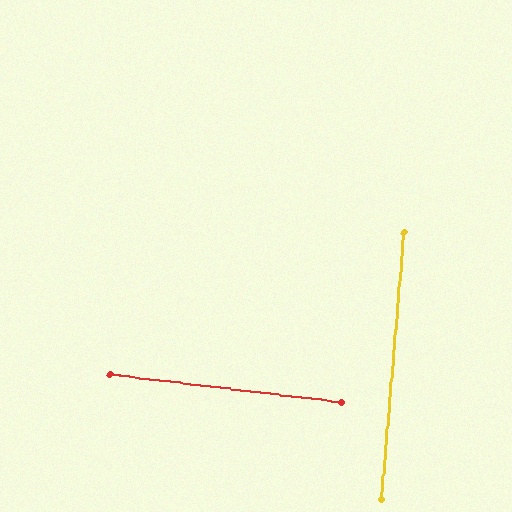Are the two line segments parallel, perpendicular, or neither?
Perpendicular — they meet at approximately 88°.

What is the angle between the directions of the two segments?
Approximately 88 degrees.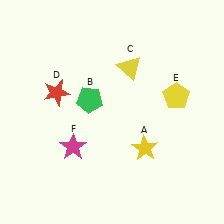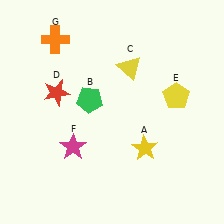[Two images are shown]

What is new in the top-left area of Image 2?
An orange cross (G) was added in the top-left area of Image 2.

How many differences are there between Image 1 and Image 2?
There is 1 difference between the two images.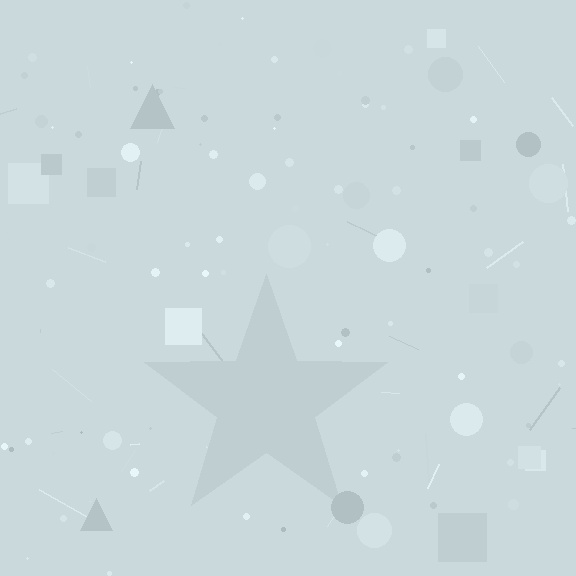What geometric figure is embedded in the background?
A star is embedded in the background.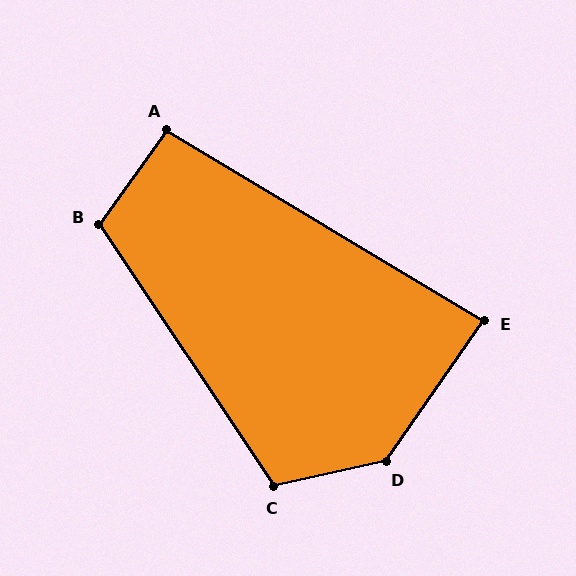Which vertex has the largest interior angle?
D, at approximately 138 degrees.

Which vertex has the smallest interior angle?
E, at approximately 86 degrees.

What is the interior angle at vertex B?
Approximately 111 degrees (obtuse).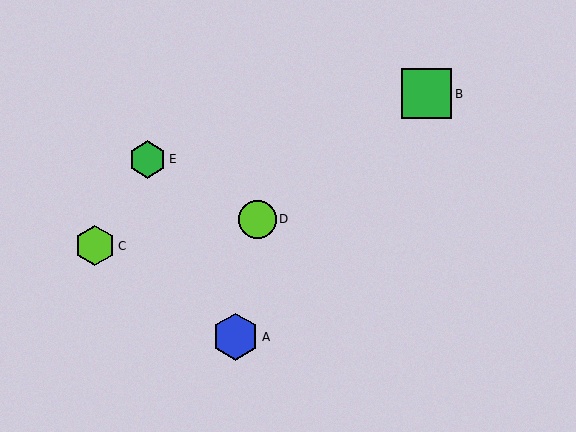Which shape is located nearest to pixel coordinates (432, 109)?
The green square (labeled B) at (427, 94) is nearest to that location.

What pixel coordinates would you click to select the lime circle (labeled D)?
Click at (257, 219) to select the lime circle D.